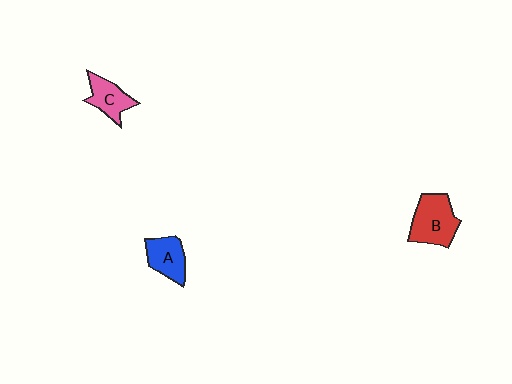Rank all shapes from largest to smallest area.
From largest to smallest: B (red), A (blue), C (pink).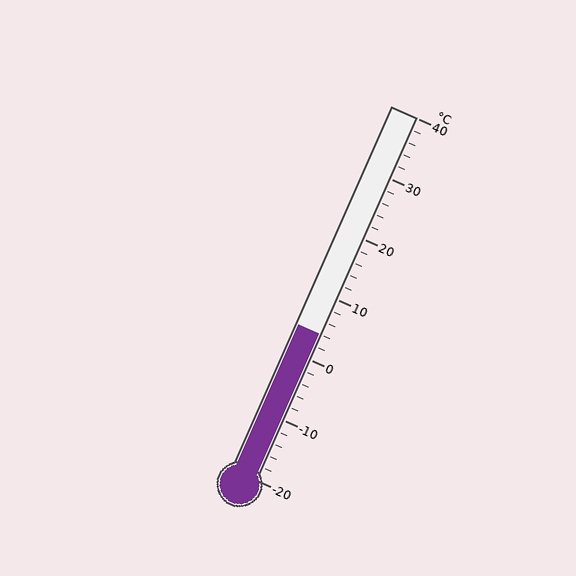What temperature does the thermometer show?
The thermometer shows approximately 4°C.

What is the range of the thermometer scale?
The thermometer scale ranges from -20°C to 40°C.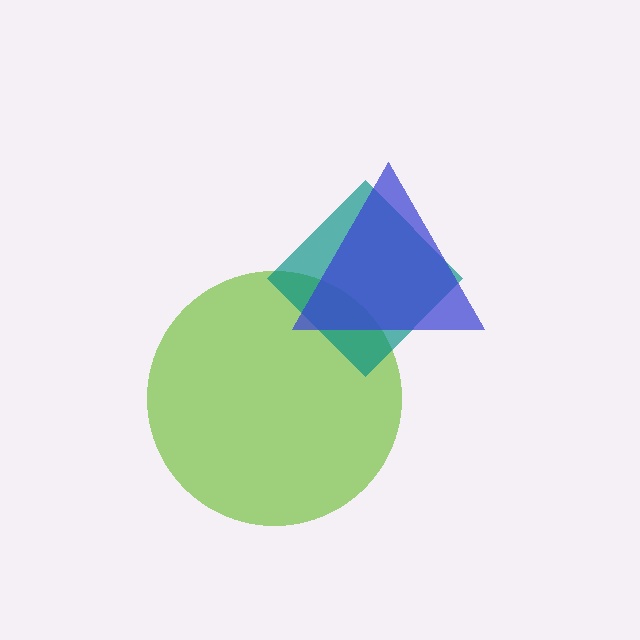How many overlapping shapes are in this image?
There are 3 overlapping shapes in the image.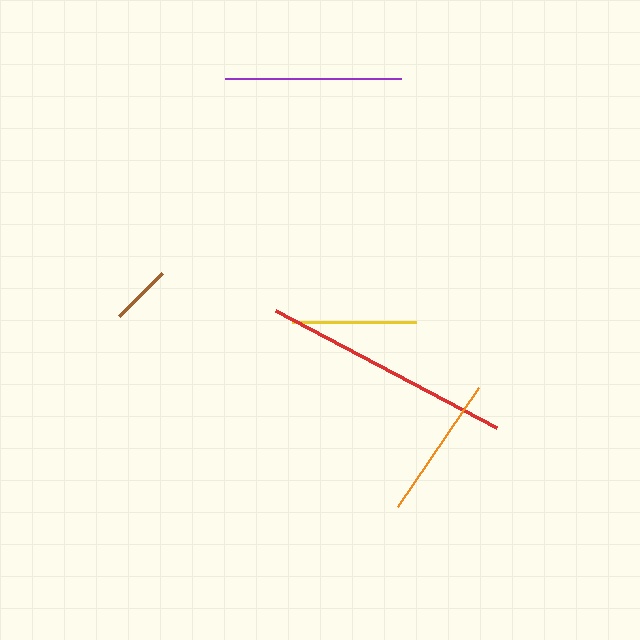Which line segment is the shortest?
The brown line is the shortest at approximately 60 pixels.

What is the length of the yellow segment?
The yellow segment is approximately 124 pixels long.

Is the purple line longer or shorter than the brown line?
The purple line is longer than the brown line.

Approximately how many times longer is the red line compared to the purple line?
The red line is approximately 1.4 times the length of the purple line.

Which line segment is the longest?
The red line is the longest at approximately 249 pixels.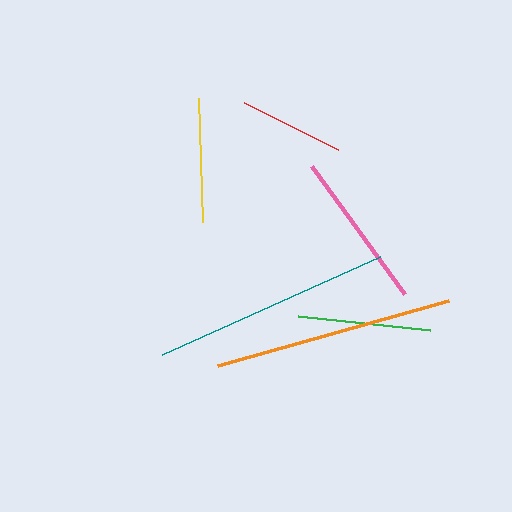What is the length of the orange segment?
The orange segment is approximately 239 pixels long.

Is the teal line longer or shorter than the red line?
The teal line is longer than the red line.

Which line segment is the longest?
The orange line is the longest at approximately 239 pixels.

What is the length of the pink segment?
The pink segment is approximately 158 pixels long.